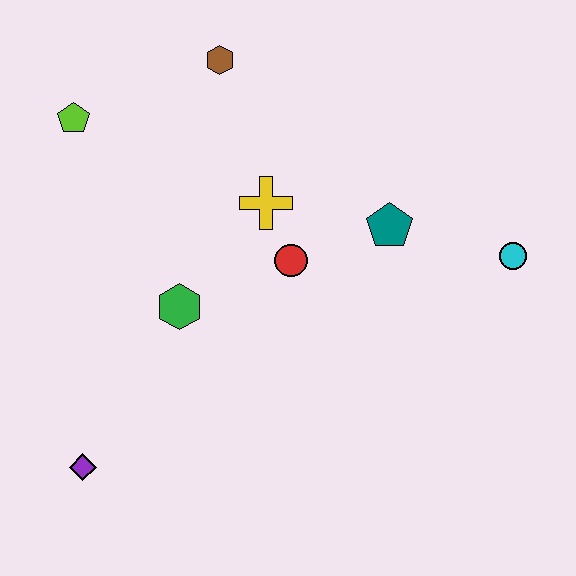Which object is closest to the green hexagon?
The red circle is closest to the green hexagon.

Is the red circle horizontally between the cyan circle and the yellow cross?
Yes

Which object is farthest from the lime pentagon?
The cyan circle is farthest from the lime pentagon.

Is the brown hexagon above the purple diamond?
Yes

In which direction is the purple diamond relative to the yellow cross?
The purple diamond is below the yellow cross.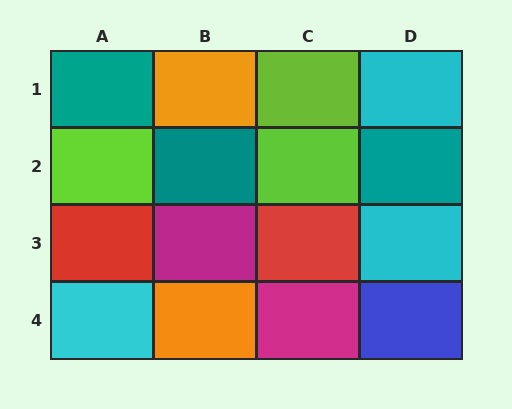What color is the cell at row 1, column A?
Teal.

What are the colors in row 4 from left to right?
Cyan, orange, magenta, blue.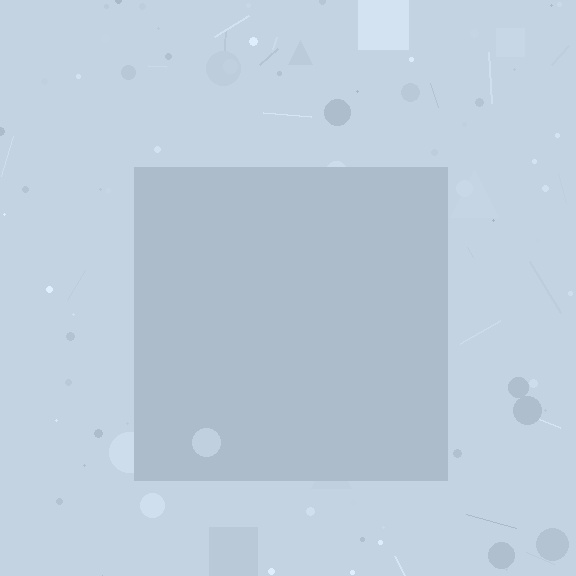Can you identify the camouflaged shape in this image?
The camouflaged shape is a square.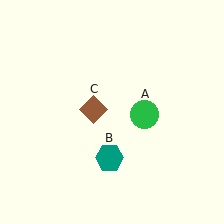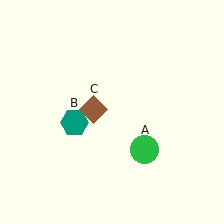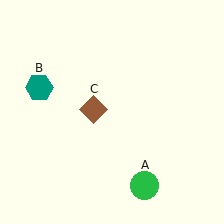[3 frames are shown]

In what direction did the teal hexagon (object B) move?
The teal hexagon (object B) moved up and to the left.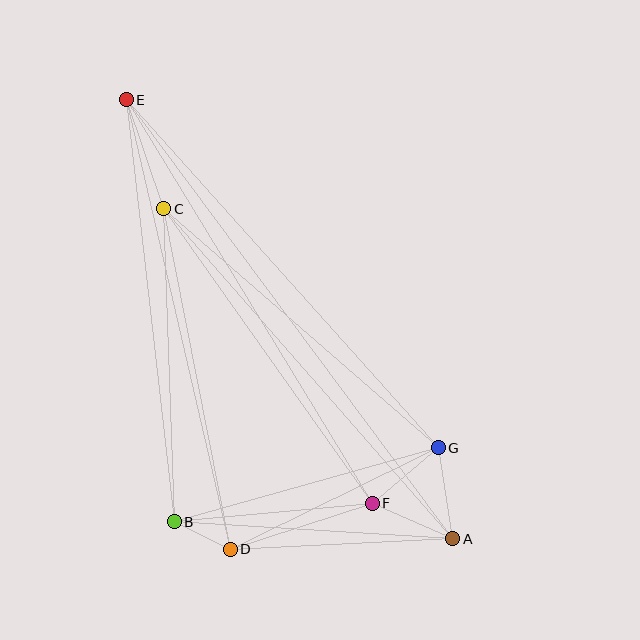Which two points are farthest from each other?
Points A and E are farthest from each other.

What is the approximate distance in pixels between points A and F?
The distance between A and F is approximately 88 pixels.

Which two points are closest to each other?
Points B and D are closest to each other.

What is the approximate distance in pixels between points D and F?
The distance between D and F is approximately 149 pixels.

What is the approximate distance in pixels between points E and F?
The distance between E and F is approximately 473 pixels.